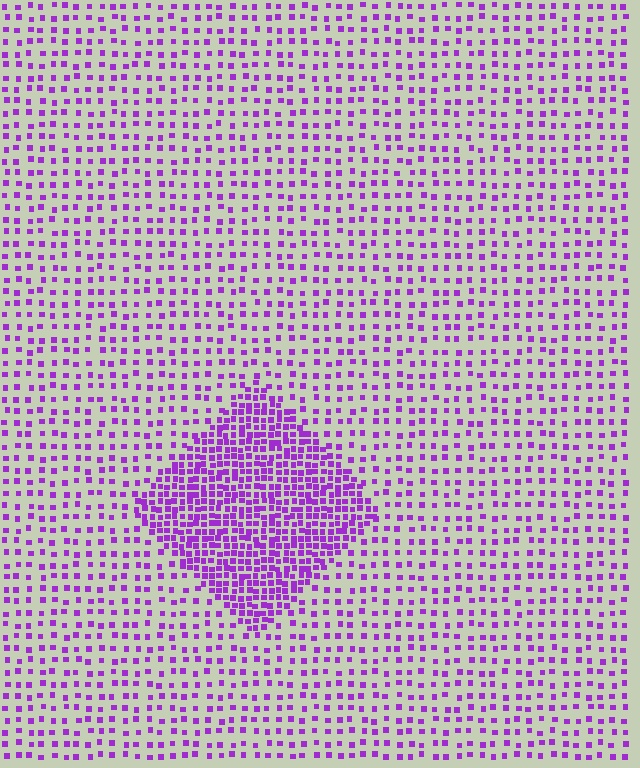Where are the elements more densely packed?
The elements are more densely packed inside the diamond boundary.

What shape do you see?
I see a diamond.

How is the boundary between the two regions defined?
The boundary is defined by a change in element density (approximately 2.6x ratio). All elements are the same color, size, and shape.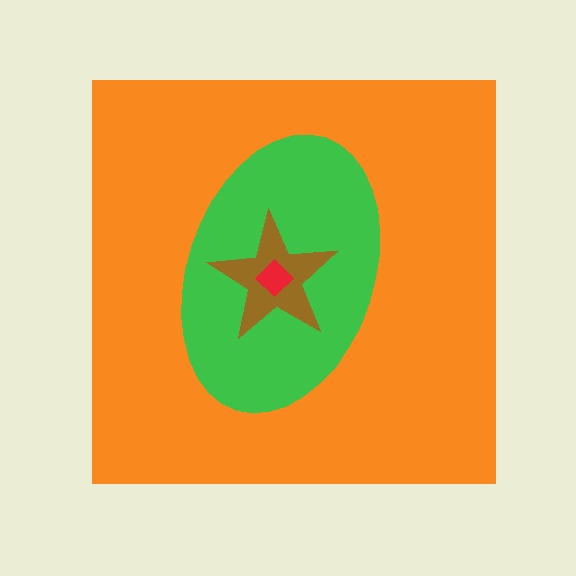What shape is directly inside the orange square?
The green ellipse.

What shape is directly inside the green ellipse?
The brown star.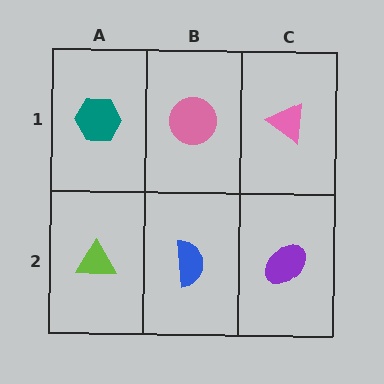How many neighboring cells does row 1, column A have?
2.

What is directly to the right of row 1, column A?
A pink circle.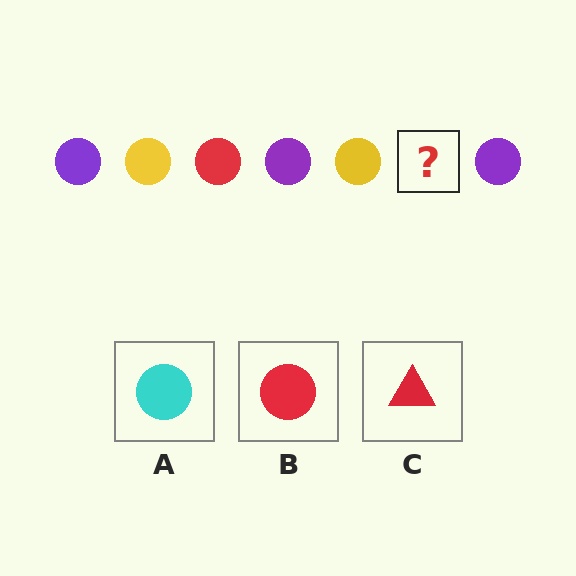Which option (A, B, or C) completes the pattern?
B.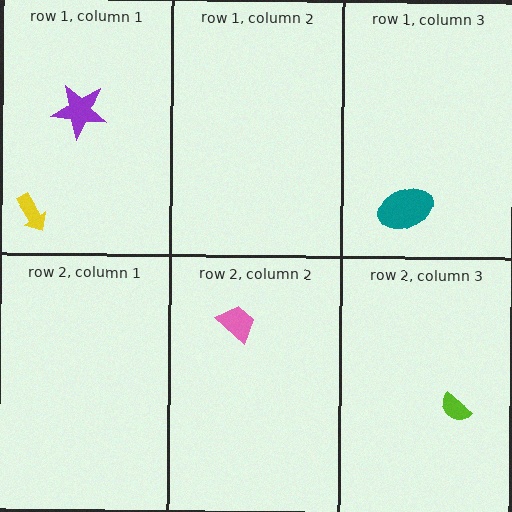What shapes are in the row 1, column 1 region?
The yellow arrow, the purple star.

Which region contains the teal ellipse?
The row 1, column 3 region.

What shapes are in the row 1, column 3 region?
The teal ellipse.